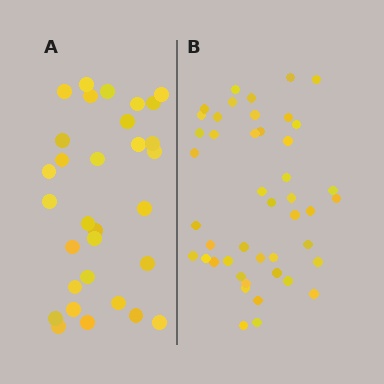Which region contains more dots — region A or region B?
Region B (the right region) has more dots.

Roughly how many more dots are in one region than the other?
Region B has approximately 15 more dots than region A.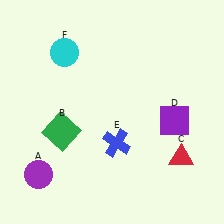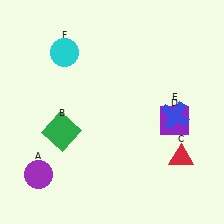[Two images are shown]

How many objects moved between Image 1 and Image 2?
1 object moved between the two images.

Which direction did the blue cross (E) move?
The blue cross (E) moved right.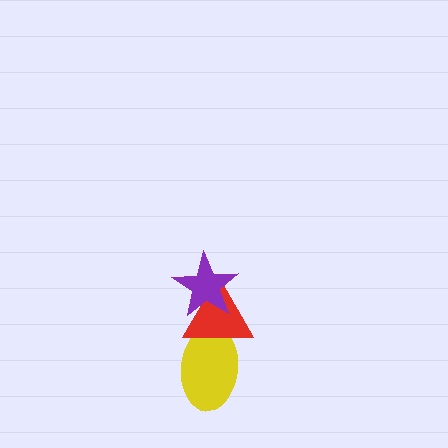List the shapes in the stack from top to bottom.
From top to bottom: the purple star, the red triangle, the yellow ellipse.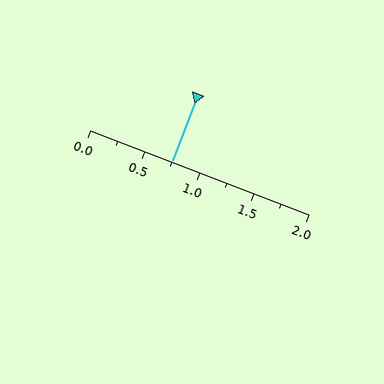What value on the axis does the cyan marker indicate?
The marker indicates approximately 0.75.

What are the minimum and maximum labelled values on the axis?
The axis runs from 0.0 to 2.0.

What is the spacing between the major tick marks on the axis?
The major ticks are spaced 0.5 apart.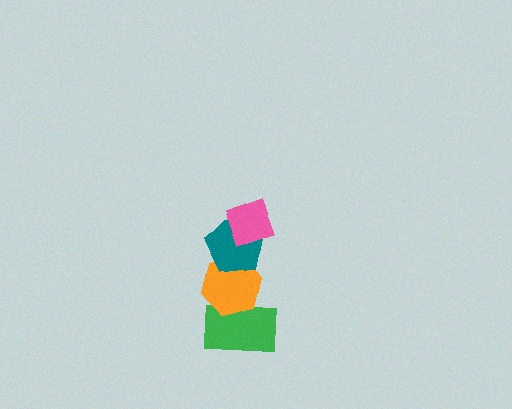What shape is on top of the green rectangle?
The orange hexagon is on top of the green rectangle.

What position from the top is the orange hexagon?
The orange hexagon is 3rd from the top.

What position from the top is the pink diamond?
The pink diamond is 1st from the top.